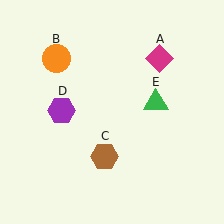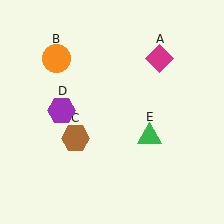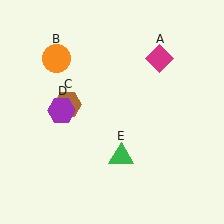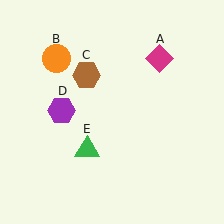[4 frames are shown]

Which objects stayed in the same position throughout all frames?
Magenta diamond (object A) and orange circle (object B) and purple hexagon (object D) remained stationary.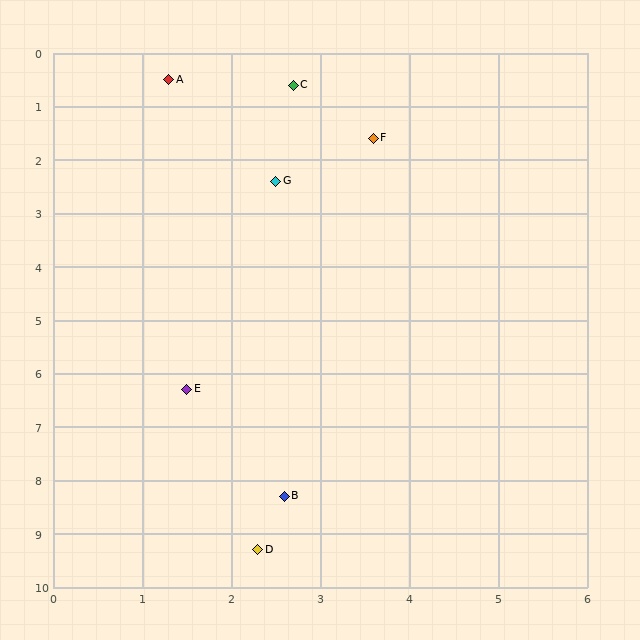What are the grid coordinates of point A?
Point A is at approximately (1.3, 0.5).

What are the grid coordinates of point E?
Point E is at approximately (1.5, 6.3).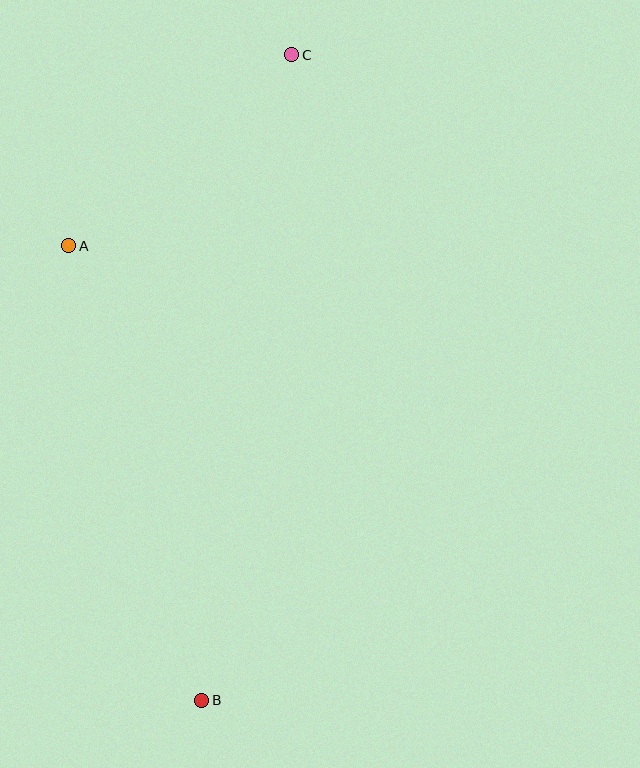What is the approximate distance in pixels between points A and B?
The distance between A and B is approximately 474 pixels.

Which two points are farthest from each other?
Points B and C are farthest from each other.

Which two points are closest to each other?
Points A and C are closest to each other.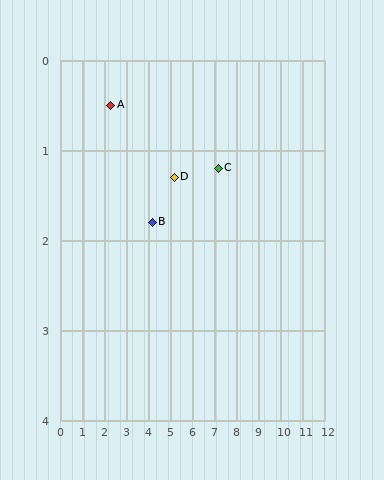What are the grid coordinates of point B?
Point B is at approximately (4.2, 1.8).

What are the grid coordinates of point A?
Point A is at approximately (2.3, 0.5).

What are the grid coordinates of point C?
Point C is at approximately (7.2, 1.2).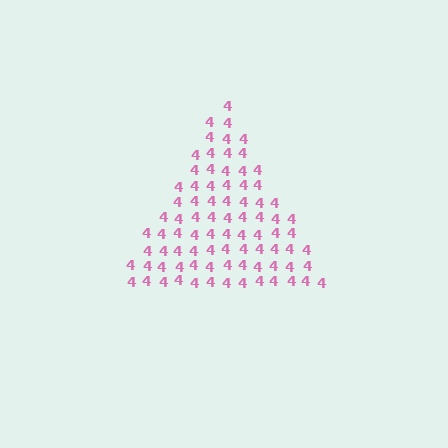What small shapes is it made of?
It is made of small digit 4's.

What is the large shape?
The large shape is a triangle.